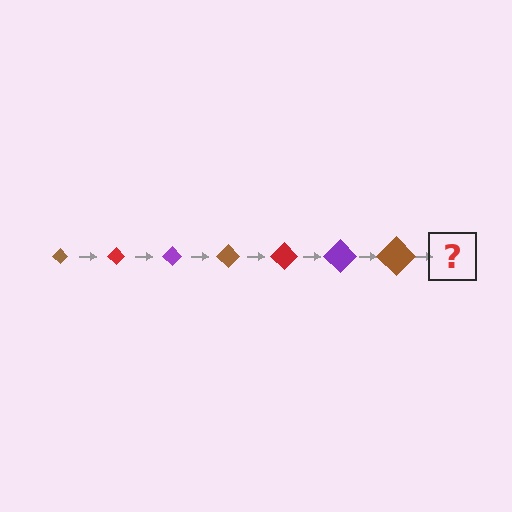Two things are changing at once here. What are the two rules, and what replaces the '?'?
The two rules are that the diamond grows larger each step and the color cycles through brown, red, and purple. The '?' should be a red diamond, larger than the previous one.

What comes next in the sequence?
The next element should be a red diamond, larger than the previous one.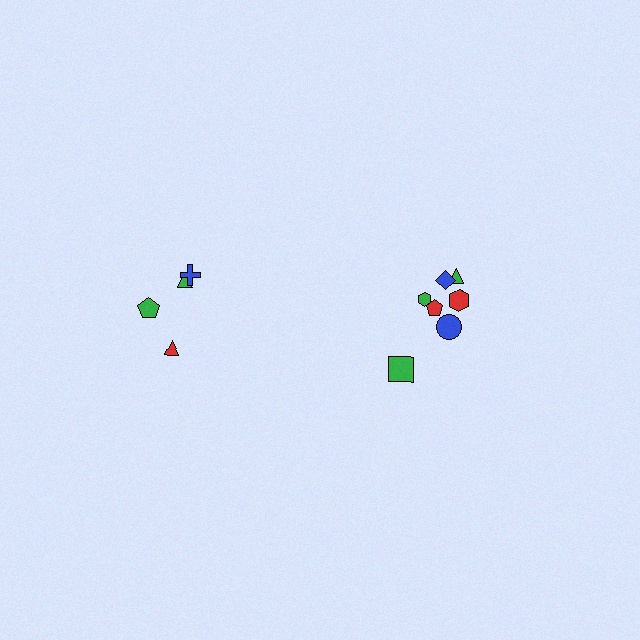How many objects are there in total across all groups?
There are 11 objects.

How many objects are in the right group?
There are 7 objects.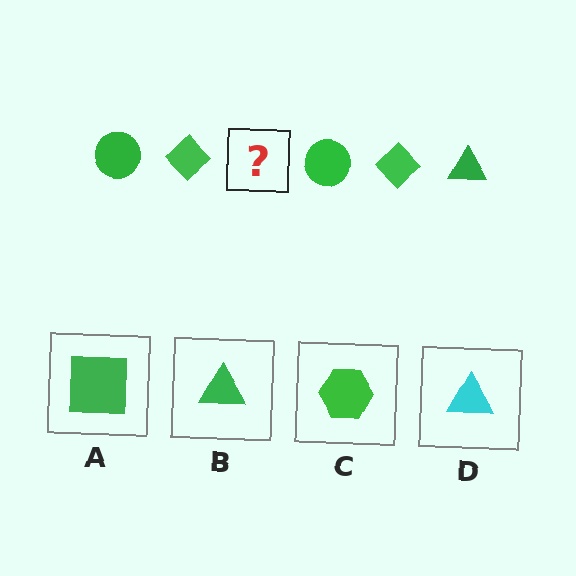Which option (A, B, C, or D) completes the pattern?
B.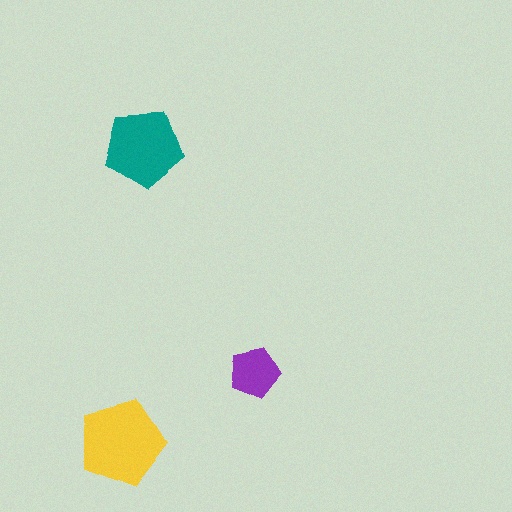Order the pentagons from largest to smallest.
the yellow one, the teal one, the purple one.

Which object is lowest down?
The yellow pentagon is bottommost.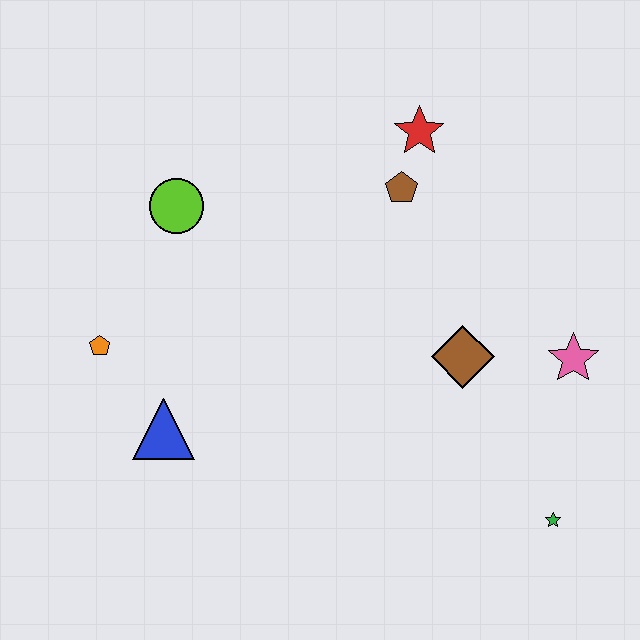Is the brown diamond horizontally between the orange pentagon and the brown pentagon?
No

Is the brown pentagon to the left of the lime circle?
No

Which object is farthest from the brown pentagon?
The green star is farthest from the brown pentagon.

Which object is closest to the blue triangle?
The orange pentagon is closest to the blue triangle.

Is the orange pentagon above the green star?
Yes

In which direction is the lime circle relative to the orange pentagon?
The lime circle is above the orange pentagon.